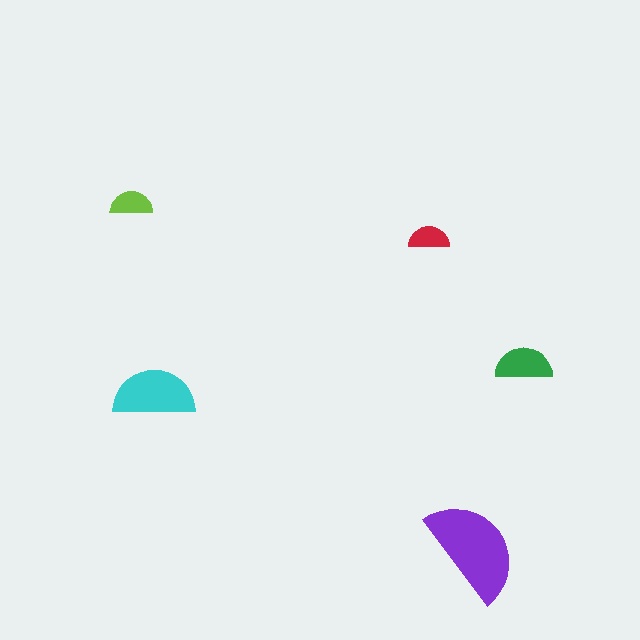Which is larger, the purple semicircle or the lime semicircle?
The purple one.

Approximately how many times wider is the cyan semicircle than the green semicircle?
About 1.5 times wider.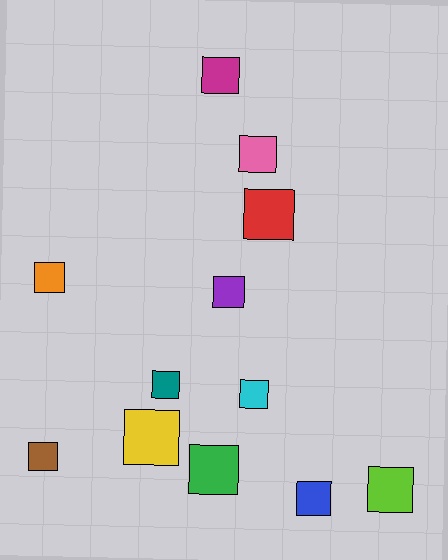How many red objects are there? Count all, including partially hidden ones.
There is 1 red object.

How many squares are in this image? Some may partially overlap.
There are 12 squares.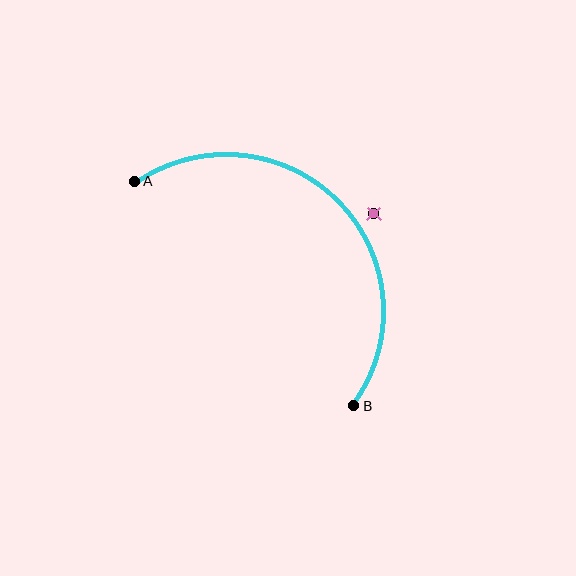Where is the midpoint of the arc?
The arc midpoint is the point on the curve farthest from the straight line joining A and B. It sits above and to the right of that line.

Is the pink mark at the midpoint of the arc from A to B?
No — the pink mark does not lie on the arc at all. It sits slightly outside the curve.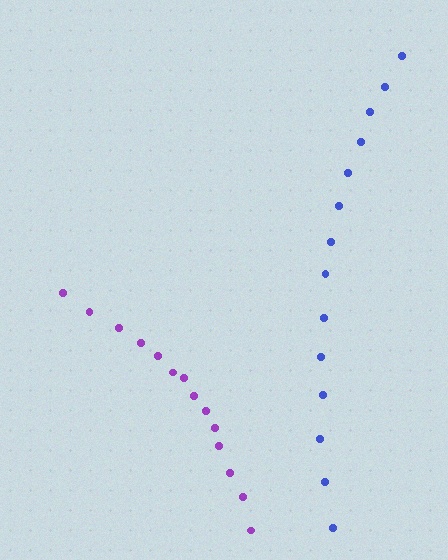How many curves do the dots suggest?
There are 2 distinct paths.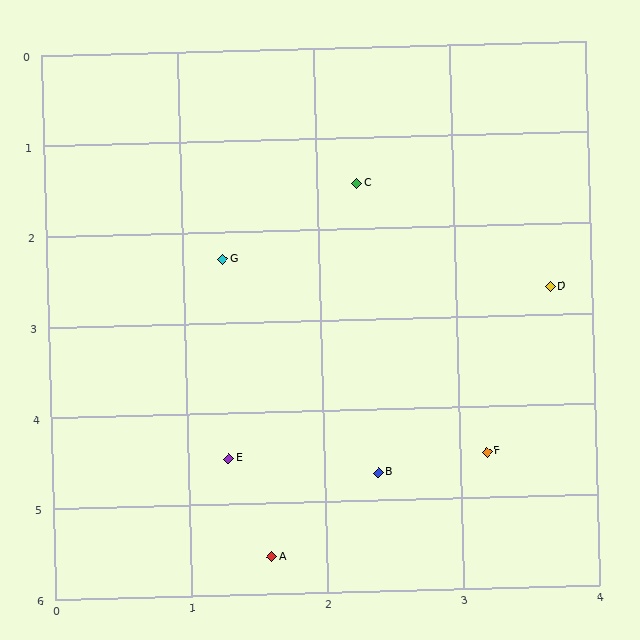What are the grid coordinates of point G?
Point G is at approximately (1.3, 2.3).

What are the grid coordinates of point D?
Point D is at approximately (3.7, 2.7).